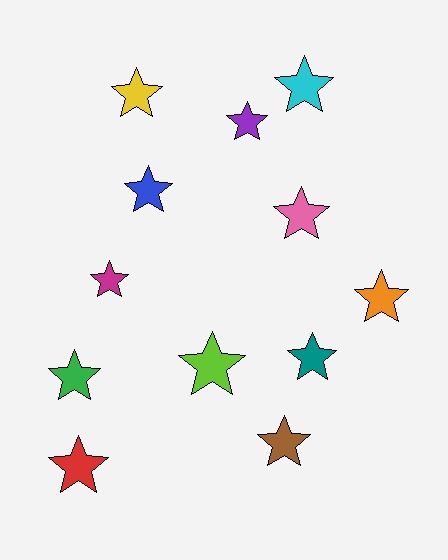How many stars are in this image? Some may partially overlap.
There are 12 stars.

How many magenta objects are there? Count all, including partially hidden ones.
There is 1 magenta object.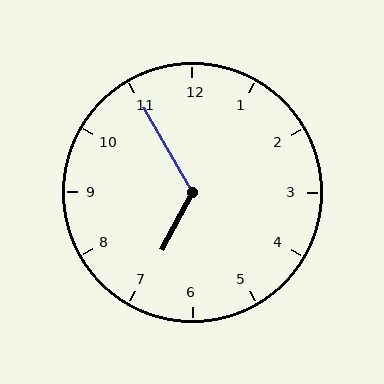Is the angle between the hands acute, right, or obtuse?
It is obtuse.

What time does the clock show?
6:55.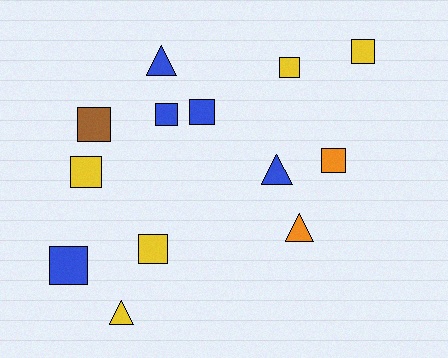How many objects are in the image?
There are 13 objects.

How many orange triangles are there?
There is 1 orange triangle.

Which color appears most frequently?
Blue, with 5 objects.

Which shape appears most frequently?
Square, with 9 objects.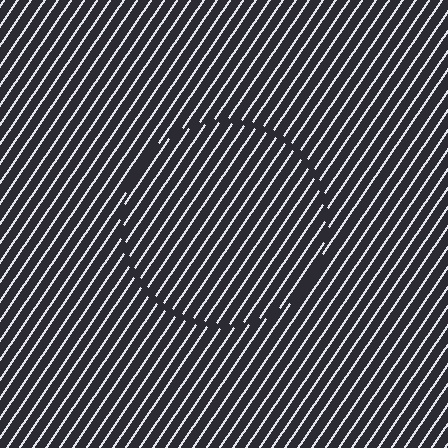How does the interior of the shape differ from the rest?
The interior of the shape contains the same grating, shifted by half a period — the contour is defined by the phase discontinuity where line-ends from the inner and outer gratings abut.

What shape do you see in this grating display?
An illusory circle. The interior of the shape contains the same grating, shifted by half a period — the contour is defined by the phase discontinuity where line-ends from the inner and outer gratings abut.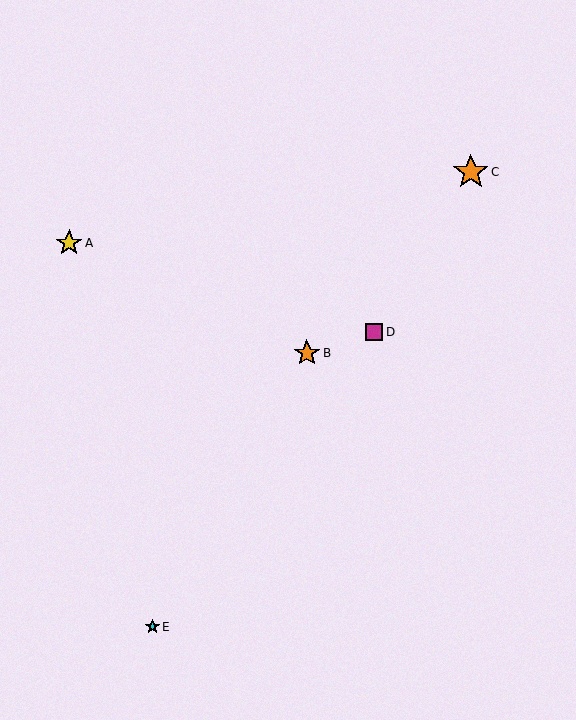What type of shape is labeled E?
Shape E is a cyan star.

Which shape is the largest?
The orange star (labeled C) is the largest.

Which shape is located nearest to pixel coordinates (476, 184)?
The orange star (labeled C) at (471, 172) is nearest to that location.